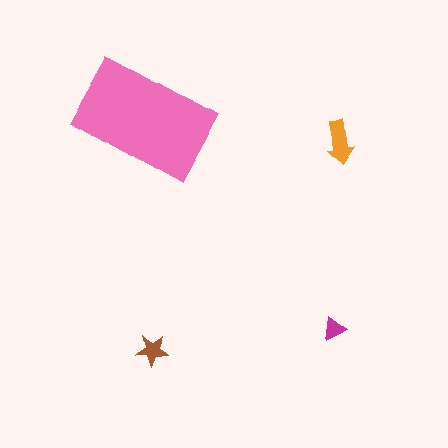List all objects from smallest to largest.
The magenta triangle, the brown star, the orange arrow, the pink rectangle.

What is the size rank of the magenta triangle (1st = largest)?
4th.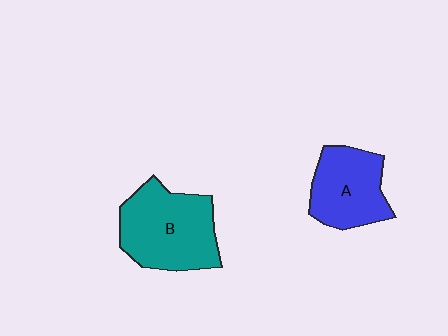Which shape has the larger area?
Shape B (teal).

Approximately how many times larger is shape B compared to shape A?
Approximately 1.3 times.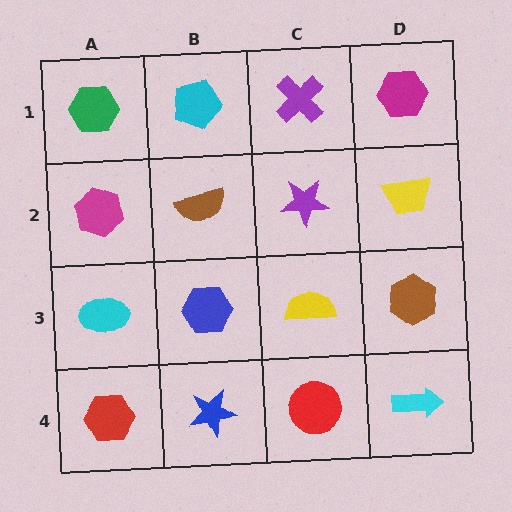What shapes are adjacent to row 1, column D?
A yellow trapezoid (row 2, column D), a purple cross (row 1, column C).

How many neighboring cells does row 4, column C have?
3.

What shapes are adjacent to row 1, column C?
A purple star (row 2, column C), a cyan pentagon (row 1, column B), a magenta hexagon (row 1, column D).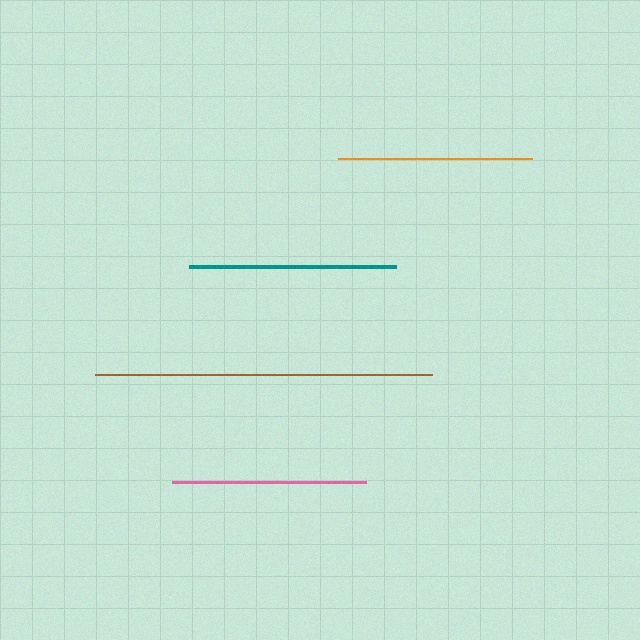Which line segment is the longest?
The brown line is the longest at approximately 337 pixels.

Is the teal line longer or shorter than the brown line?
The brown line is longer than the teal line.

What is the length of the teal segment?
The teal segment is approximately 207 pixels long.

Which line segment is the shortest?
The pink line is the shortest at approximately 194 pixels.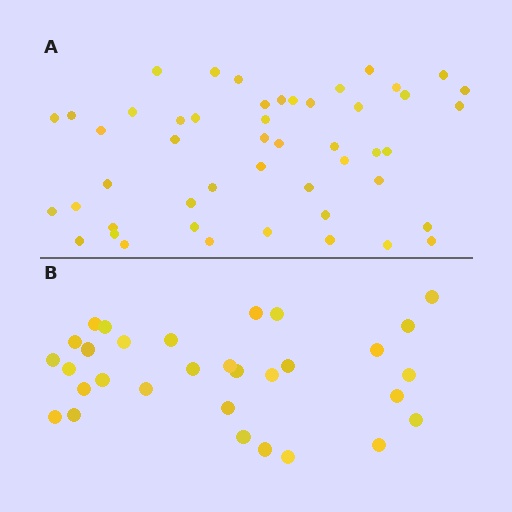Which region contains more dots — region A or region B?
Region A (the top region) has more dots.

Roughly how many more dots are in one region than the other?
Region A has approximately 20 more dots than region B.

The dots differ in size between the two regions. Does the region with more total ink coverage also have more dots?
No. Region B has more total ink coverage because its dots are larger, but region A actually contains more individual dots. Total area can be misleading — the number of items is what matters here.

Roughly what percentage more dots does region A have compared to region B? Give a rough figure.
About 60% more.